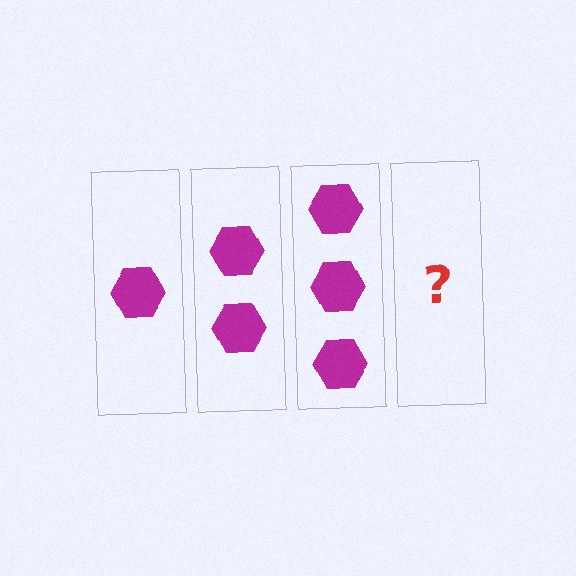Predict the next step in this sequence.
The next step is 4 hexagons.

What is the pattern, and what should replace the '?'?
The pattern is that each step adds one more hexagon. The '?' should be 4 hexagons.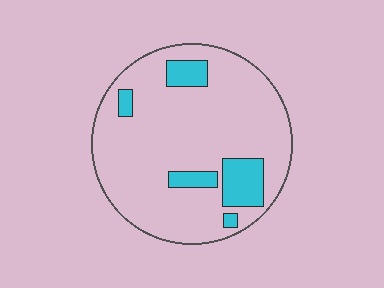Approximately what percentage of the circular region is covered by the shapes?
Approximately 15%.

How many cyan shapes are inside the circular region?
5.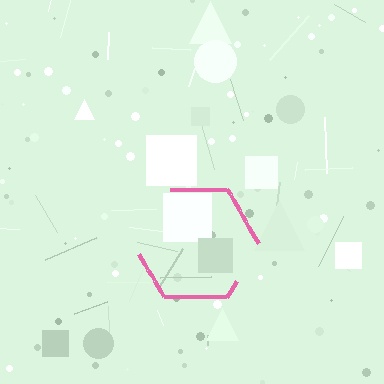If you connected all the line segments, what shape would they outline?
They would outline a hexagon.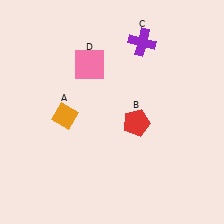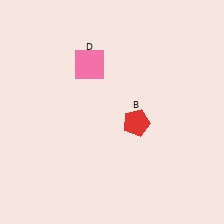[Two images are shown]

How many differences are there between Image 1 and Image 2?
There are 2 differences between the two images.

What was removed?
The orange diamond (A), the purple cross (C) were removed in Image 2.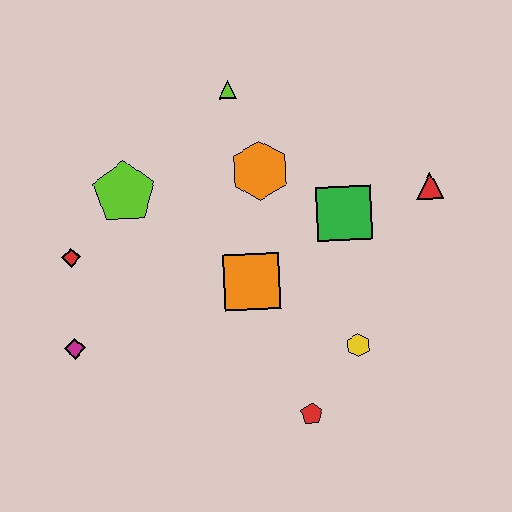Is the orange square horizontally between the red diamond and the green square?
Yes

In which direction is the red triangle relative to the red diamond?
The red triangle is to the right of the red diamond.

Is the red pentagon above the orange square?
No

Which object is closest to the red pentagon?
The yellow hexagon is closest to the red pentagon.